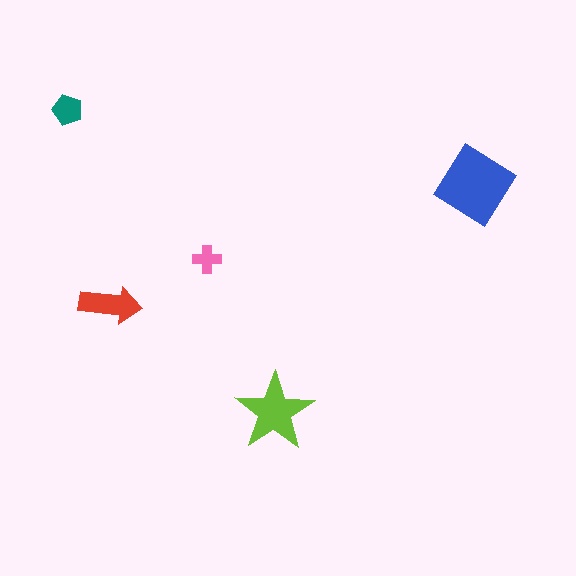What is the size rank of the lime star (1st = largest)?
2nd.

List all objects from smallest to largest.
The pink cross, the teal pentagon, the red arrow, the lime star, the blue diamond.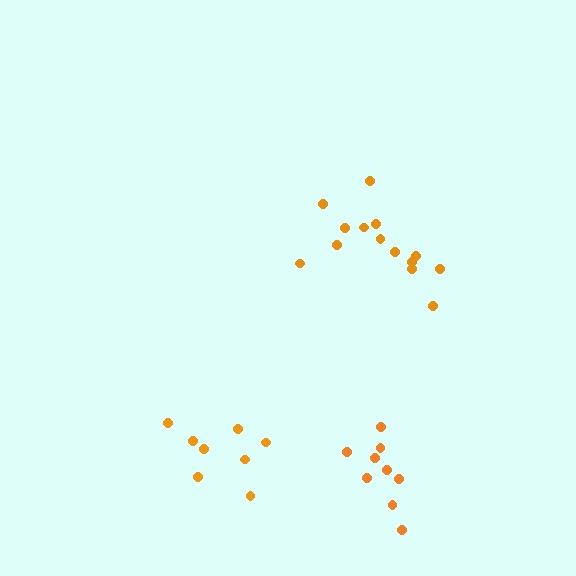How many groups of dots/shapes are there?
There are 3 groups.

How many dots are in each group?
Group 1: 14 dots, Group 2: 8 dots, Group 3: 9 dots (31 total).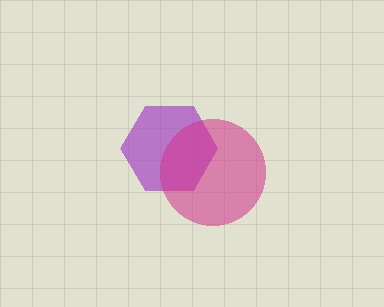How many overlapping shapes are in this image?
There are 2 overlapping shapes in the image.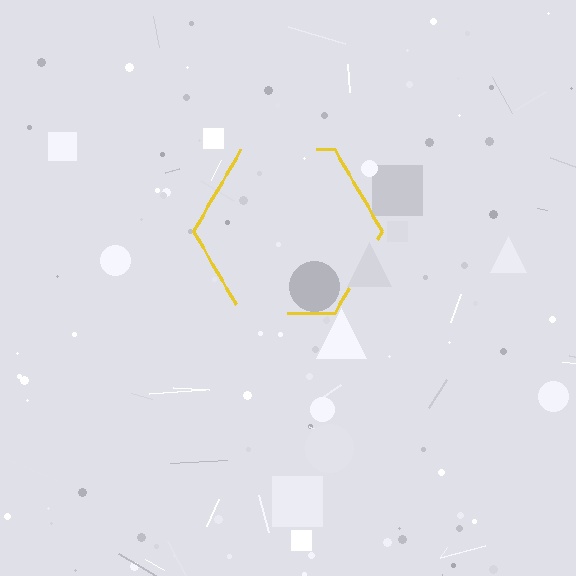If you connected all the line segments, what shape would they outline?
They would outline a hexagon.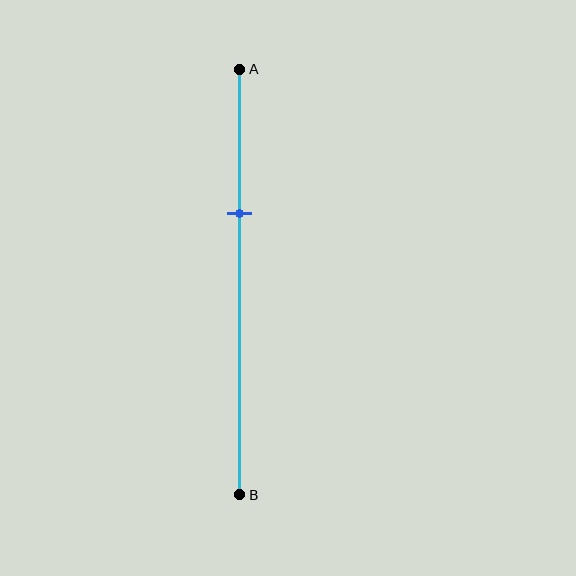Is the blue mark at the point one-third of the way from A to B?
Yes, the mark is approximately at the one-third point.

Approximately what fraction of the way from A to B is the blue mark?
The blue mark is approximately 35% of the way from A to B.